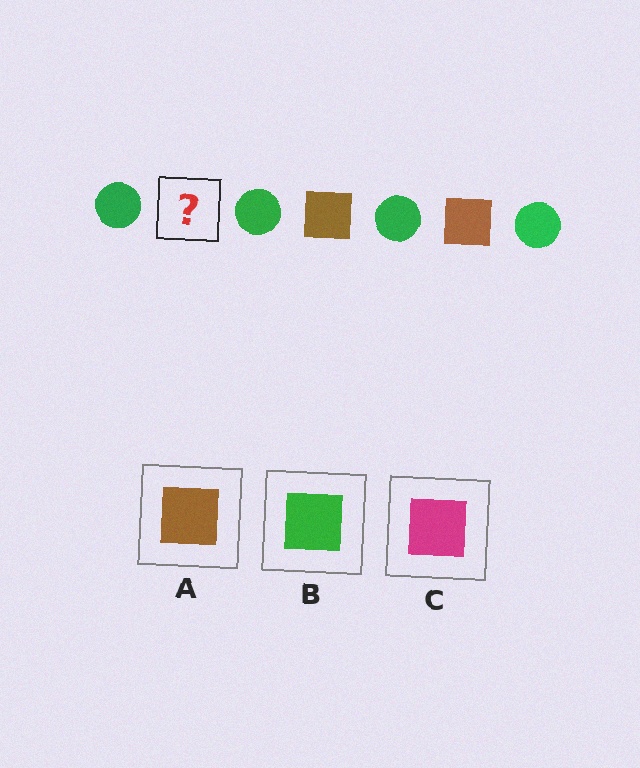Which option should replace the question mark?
Option A.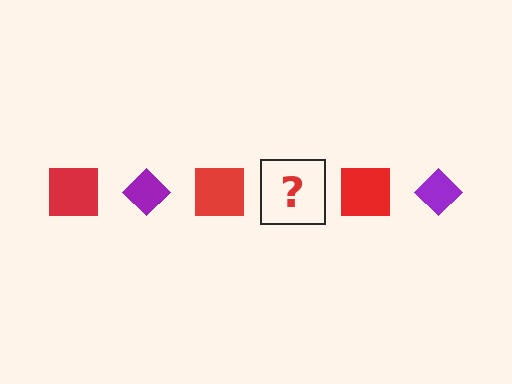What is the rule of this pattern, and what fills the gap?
The rule is that the pattern alternates between red square and purple diamond. The gap should be filled with a purple diamond.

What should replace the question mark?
The question mark should be replaced with a purple diamond.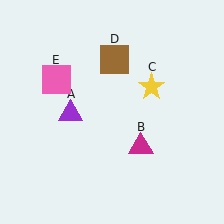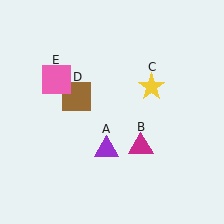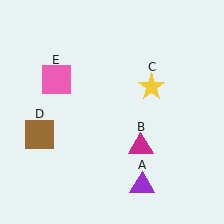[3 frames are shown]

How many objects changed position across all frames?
2 objects changed position: purple triangle (object A), brown square (object D).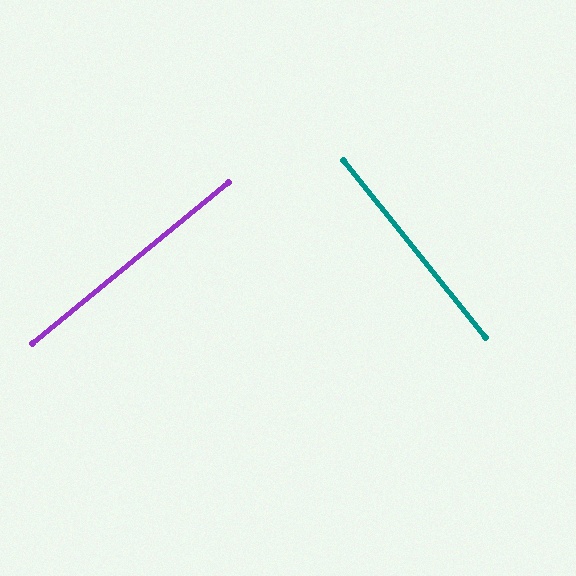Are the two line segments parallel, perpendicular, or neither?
Perpendicular — they meet at approximately 89°.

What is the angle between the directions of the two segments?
Approximately 89 degrees.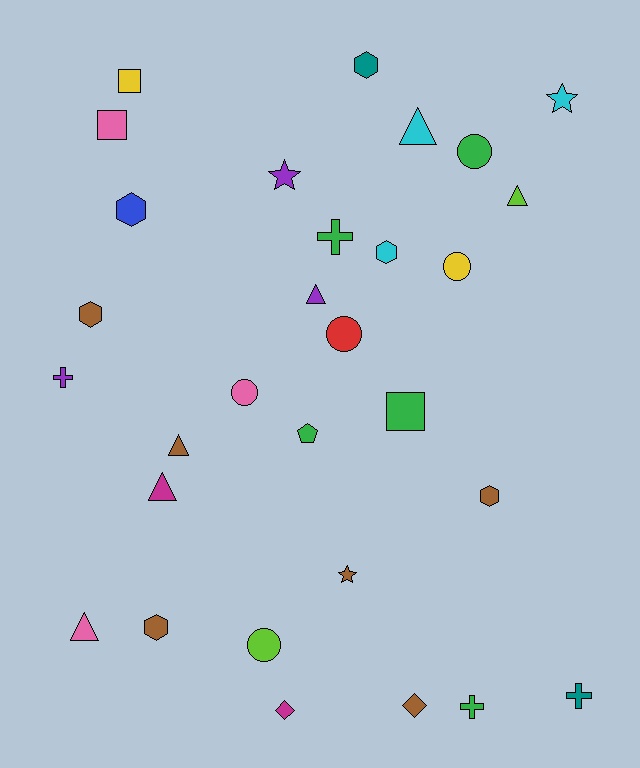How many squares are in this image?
There are 3 squares.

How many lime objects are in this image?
There are 2 lime objects.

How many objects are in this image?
There are 30 objects.